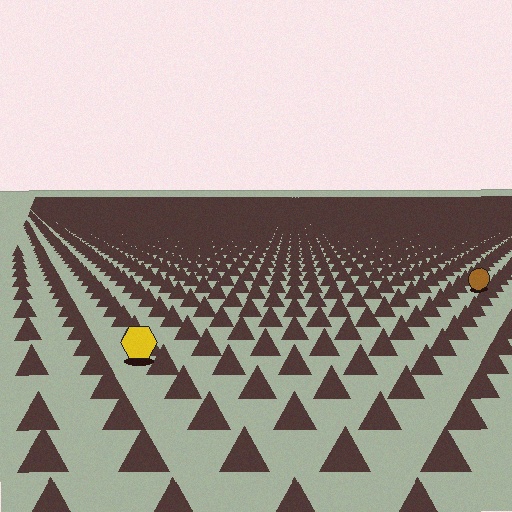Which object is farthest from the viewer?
The brown circle is farthest from the viewer. It appears smaller and the ground texture around it is denser.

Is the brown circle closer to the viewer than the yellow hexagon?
No. The yellow hexagon is closer — you can tell from the texture gradient: the ground texture is coarser near it.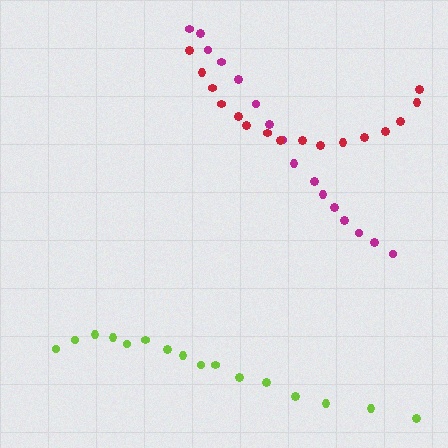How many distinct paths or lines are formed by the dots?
There are 3 distinct paths.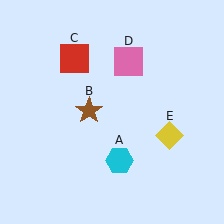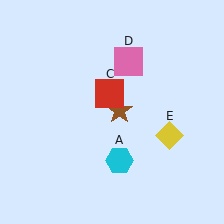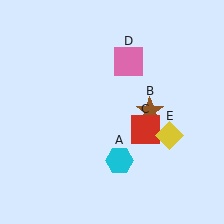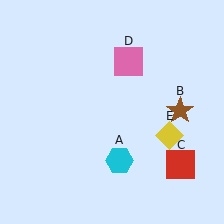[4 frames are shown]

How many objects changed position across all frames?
2 objects changed position: brown star (object B), red square (object C).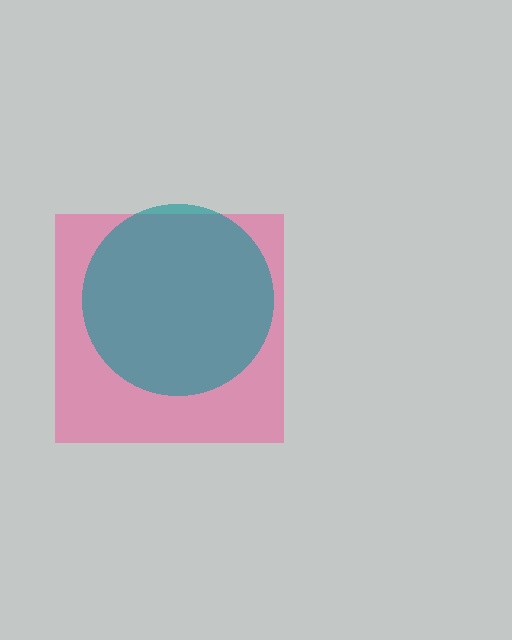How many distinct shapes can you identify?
There are 2 distinct shapes: a pink square, a teal circle.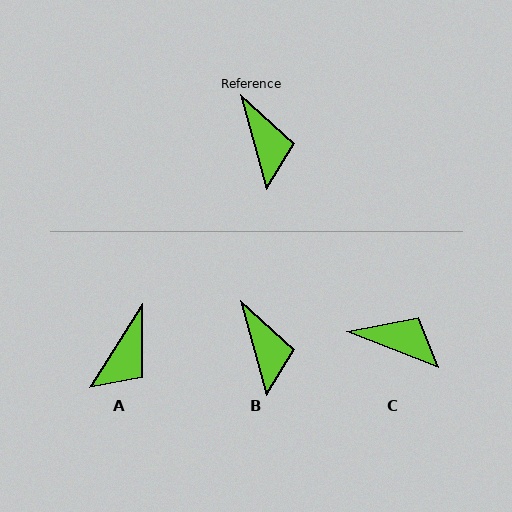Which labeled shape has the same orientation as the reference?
B.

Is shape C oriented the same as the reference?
No, it is off by about 53 degrees.